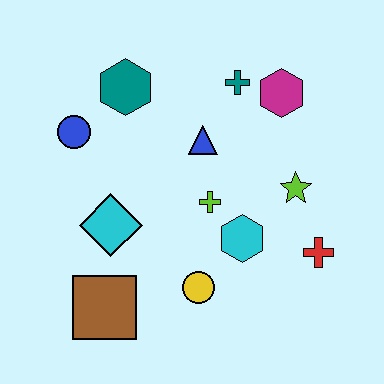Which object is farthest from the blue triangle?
The brown square is farthest from the blue triangle.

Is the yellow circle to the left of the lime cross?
Yes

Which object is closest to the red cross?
The lime star is closest to the red cross.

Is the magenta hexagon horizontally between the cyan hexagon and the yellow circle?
No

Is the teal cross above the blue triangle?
Yes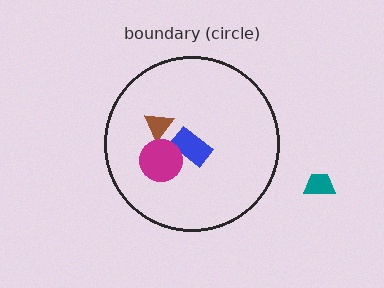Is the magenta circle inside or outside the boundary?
Inside.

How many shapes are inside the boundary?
3 inside, 1 outside.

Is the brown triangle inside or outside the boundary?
Inside.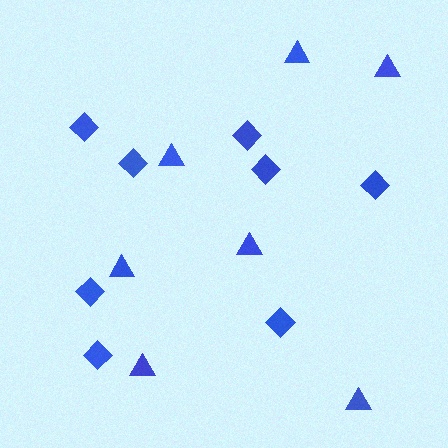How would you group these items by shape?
There are 2 groups: one group of triangles (7) and one group of diamonds (8).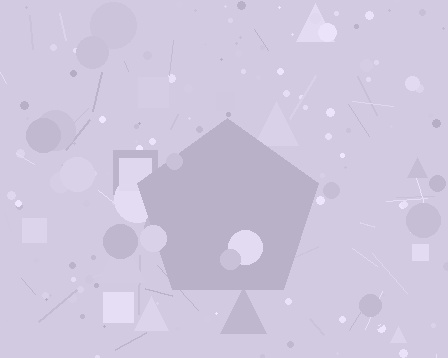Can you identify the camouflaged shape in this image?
The camouflaged shape is a pentagon.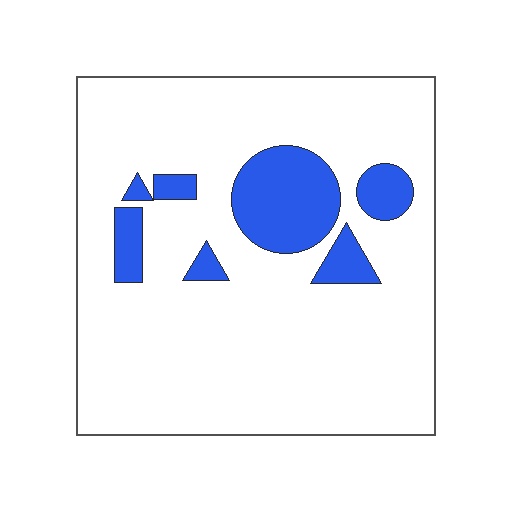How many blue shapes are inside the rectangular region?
7.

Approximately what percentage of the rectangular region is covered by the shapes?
Approximately 15%.